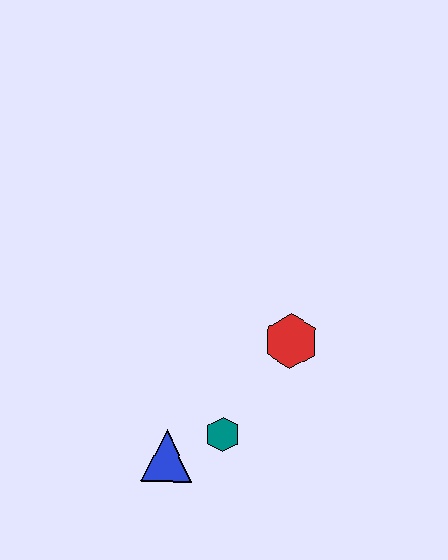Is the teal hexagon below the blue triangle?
No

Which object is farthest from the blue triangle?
The red hexagon is farthest from the blue triangle.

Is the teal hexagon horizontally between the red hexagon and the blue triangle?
Yes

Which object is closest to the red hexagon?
The teal hexagon is closest to the red hexagon.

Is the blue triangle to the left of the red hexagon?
Yes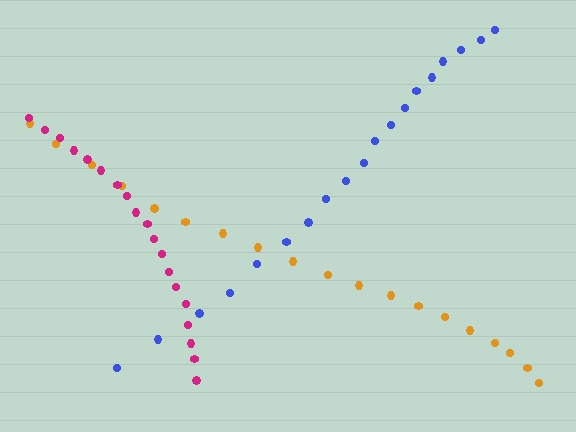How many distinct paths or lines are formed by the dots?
There are 3 distinct paths.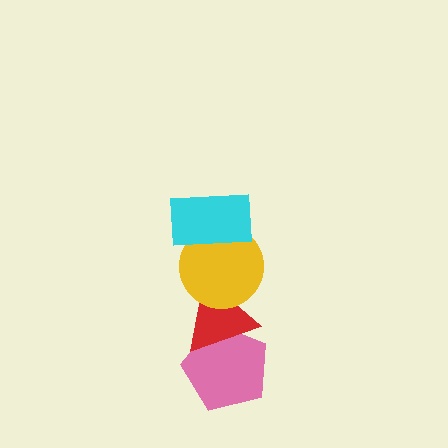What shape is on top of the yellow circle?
The cyan rectangle is on top of the yellow circle.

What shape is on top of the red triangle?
The yellow circle is on top of the red triangle.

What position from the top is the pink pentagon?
The pink pentagon is 4th from the top.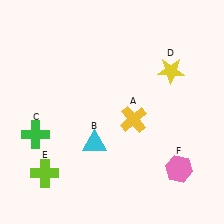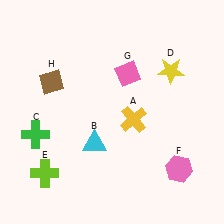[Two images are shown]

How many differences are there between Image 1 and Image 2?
There are 2 differences between the two images.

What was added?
A pink diamond (G), a brown diamond (H) were added in Image 2.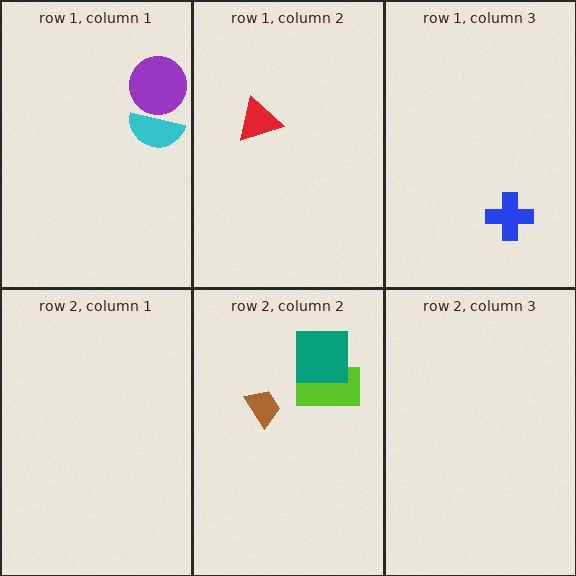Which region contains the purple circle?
The row 1, column 1 region.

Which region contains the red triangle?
The row 1, column 2 region.